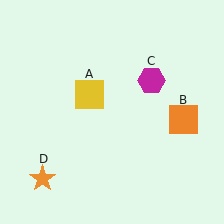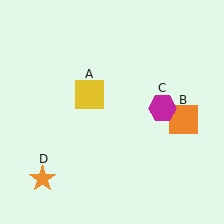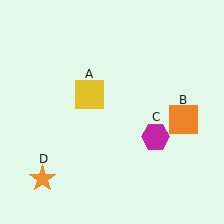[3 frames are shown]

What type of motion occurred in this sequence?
The magenta hexagon (object C) rotated clockwise around the center of the scene.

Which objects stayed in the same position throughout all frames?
Yellow square (object A) and orange square (object B) and orange star (object D) remained stationary.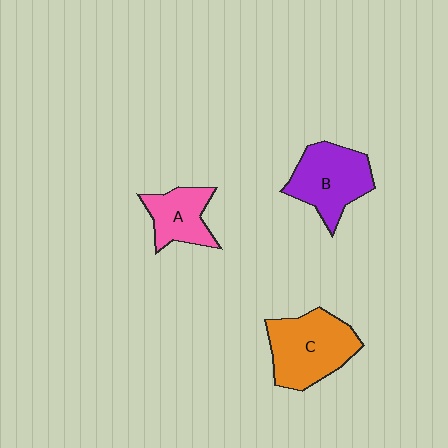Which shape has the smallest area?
Shape A (pink).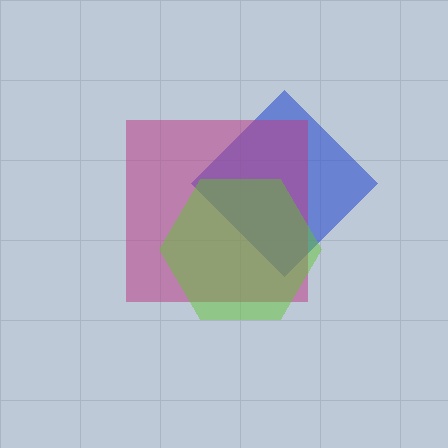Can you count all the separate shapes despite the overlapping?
Yes, there are 3 separate shapes.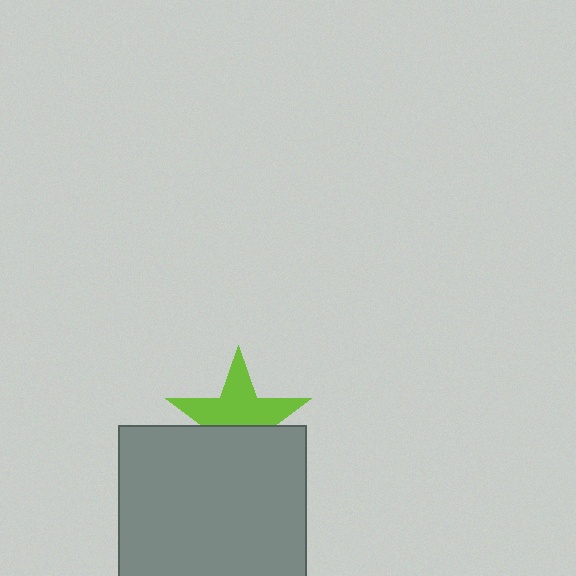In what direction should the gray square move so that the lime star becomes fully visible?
The gray square should move down. That is the shortest direction to clear the overlap and leave the lime star fully visible.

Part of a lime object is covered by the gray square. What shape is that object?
It is a star.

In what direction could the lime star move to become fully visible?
The lime star could move up. That would shift it out from behind the gray square entirely.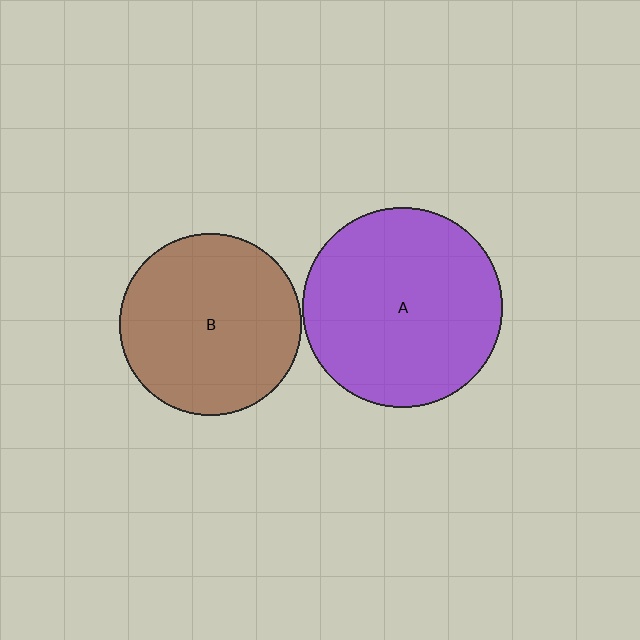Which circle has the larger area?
Circle A (purple).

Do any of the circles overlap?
No, none of the circles overlap.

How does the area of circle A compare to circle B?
Approximately 1.2 times.